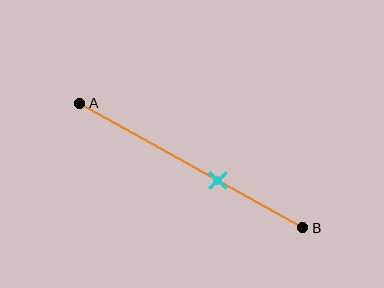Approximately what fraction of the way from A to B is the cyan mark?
The cyan mark is approximately 60% of the way from A to B.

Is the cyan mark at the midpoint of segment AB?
No, the mark is at about 60% from A, not at the 50% midpoint.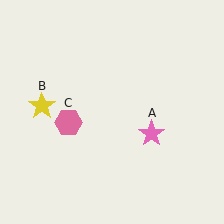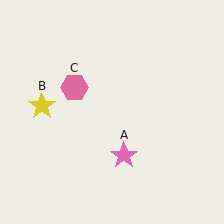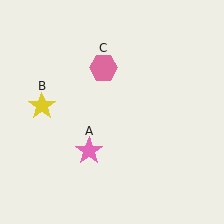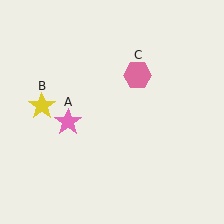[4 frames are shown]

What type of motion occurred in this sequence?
The pink star (object A), pink hexagon (object C) rotated clockwise around the center of the scene.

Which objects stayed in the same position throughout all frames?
Yellow star (object B) remained stationary.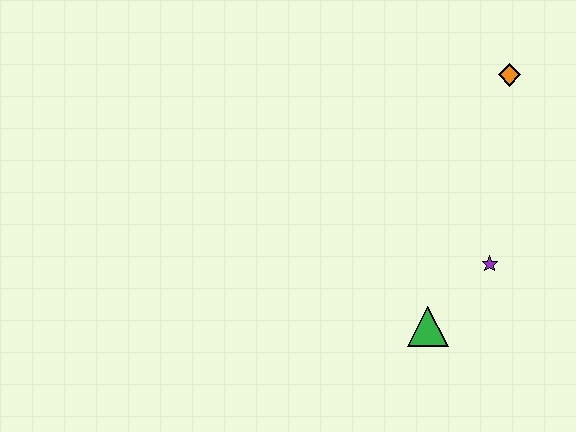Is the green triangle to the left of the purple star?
Yes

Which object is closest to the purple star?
The green triangle is closest to the purple star.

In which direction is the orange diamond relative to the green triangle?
The orange diamond is above the green triangle.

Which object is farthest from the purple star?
The orange diamond is farthest from the purple star.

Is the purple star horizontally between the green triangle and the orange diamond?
Yes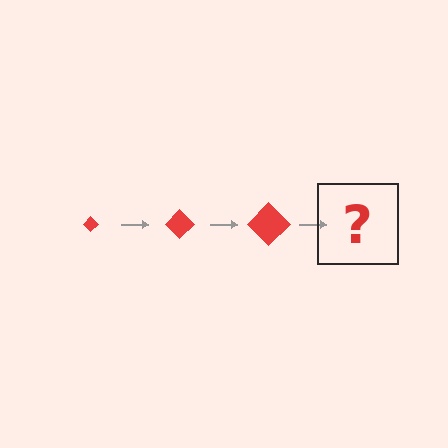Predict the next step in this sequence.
The next step is a red diamond, larger than the previous one.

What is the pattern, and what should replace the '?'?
The pattern is that the diamond gets progressively larger each step. The '?' should be a red diamond, larger than the previous one.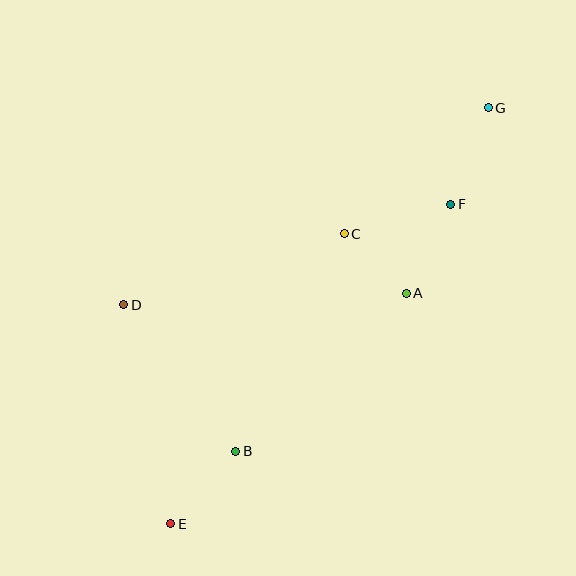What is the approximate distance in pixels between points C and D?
The distance between C and D is approximately 232 pixels.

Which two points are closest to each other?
Points A and C are closest to each other.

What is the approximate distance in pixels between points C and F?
The distance between C and F is approximately 110 pixels.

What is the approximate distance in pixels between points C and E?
The distance between C and E is approximately 338 pixels.